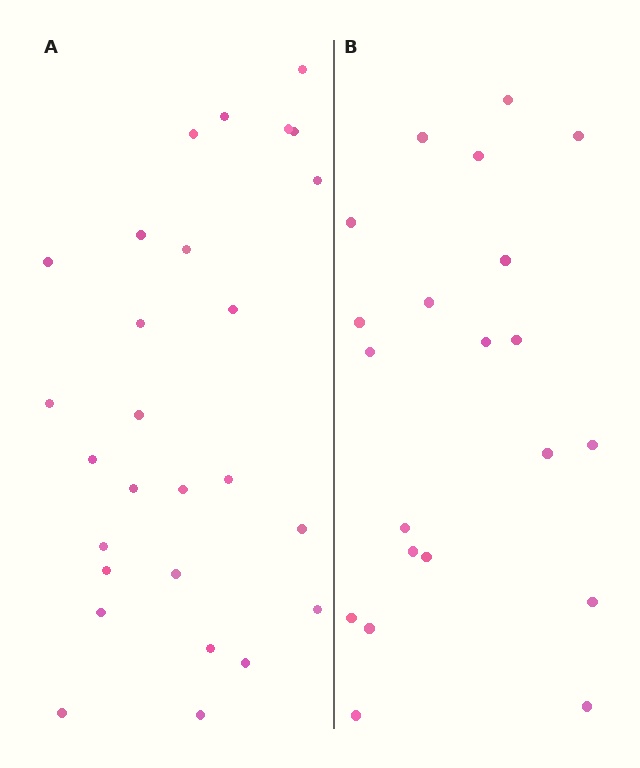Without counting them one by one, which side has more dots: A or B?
Region A (the left region) has more dots.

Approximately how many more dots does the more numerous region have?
Region A has about 6 more dots than region B.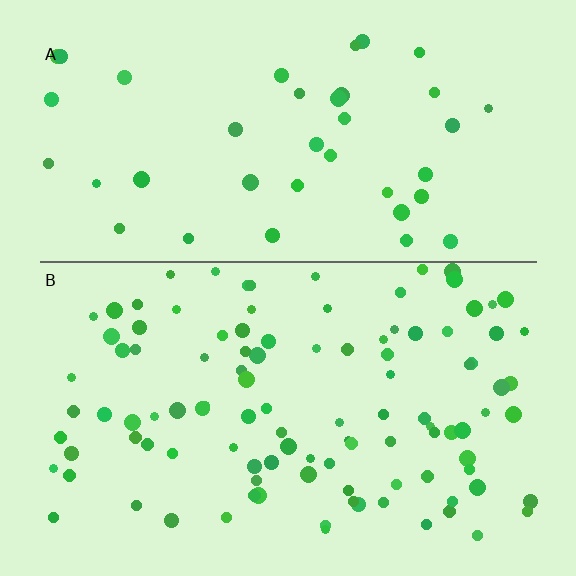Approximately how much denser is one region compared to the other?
Approximately 2.6× — region B over region A.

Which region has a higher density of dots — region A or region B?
B (the bottom).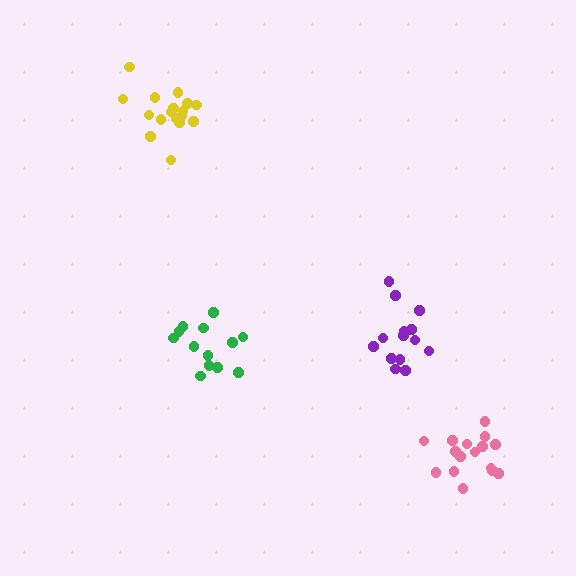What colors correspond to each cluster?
The clusters are colored: green, pink, yellow, purple.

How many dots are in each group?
Group 1: 13 dots, Group 2: 16 dots, Group 3: 17 dots, Group 4: 14 dots (60 total).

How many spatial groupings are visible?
There are 4 spatial groupings.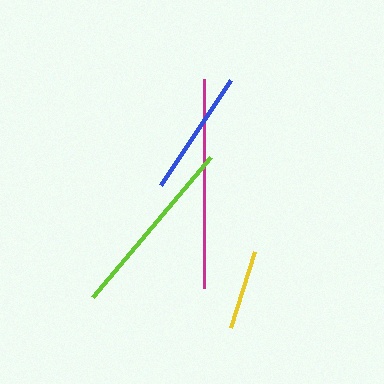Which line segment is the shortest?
The yellow line is the shortest at approximately 79 pixels.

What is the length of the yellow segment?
The yellow segment is approximately 79 pixels long.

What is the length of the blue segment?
The blue segment is approximately 126 pixels long.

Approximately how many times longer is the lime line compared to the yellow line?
The lime line is approximately 2.3 times the length of the yellow line.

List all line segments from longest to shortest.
From longest to shortest: magenta, lime, blue, yellow.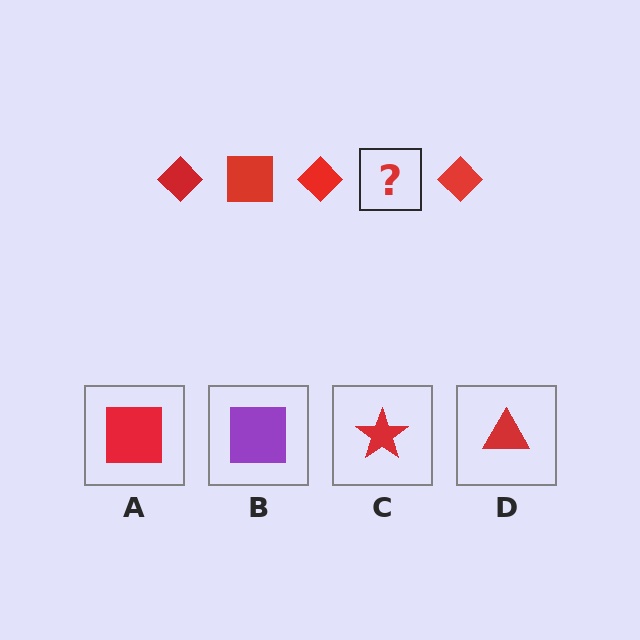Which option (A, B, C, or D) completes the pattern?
A.